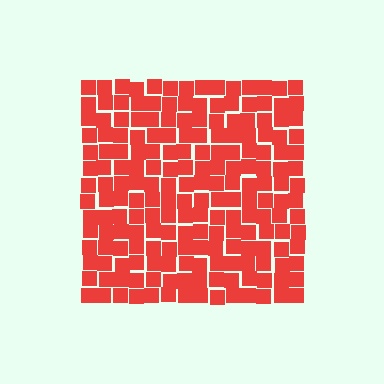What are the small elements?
The small elements are squares.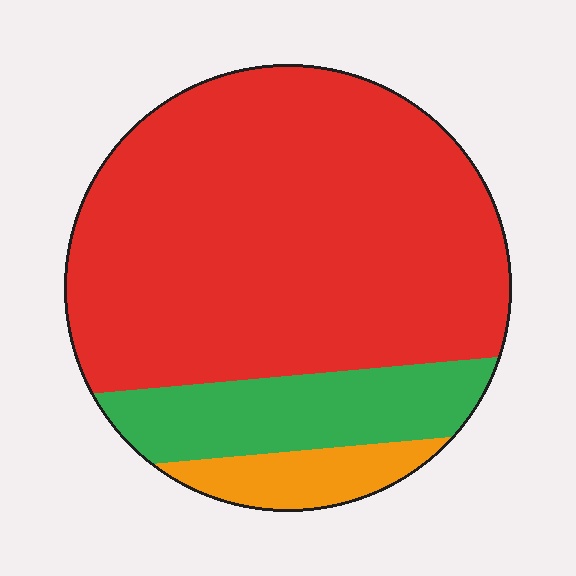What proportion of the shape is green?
Green takes up between a sixth and a third of the shape.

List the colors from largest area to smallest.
From largest to smallest: red, green, orange.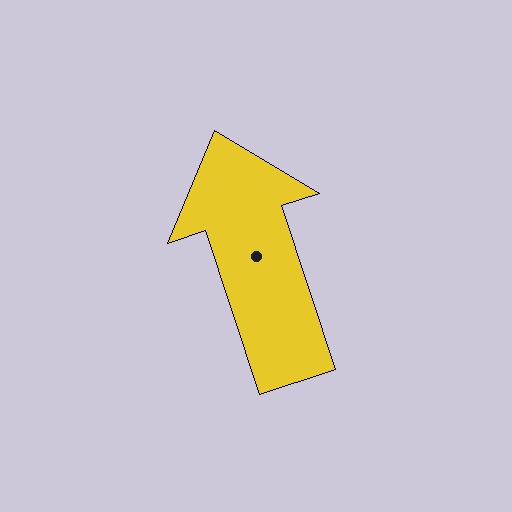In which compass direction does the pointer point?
North.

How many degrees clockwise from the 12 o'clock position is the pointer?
Approximately 342 degrees.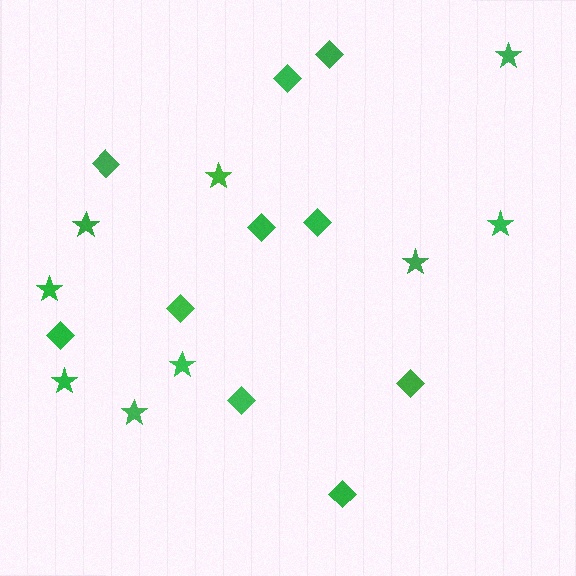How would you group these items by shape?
There are 2 groups: one group of stars (9) and one group of diamonds (10).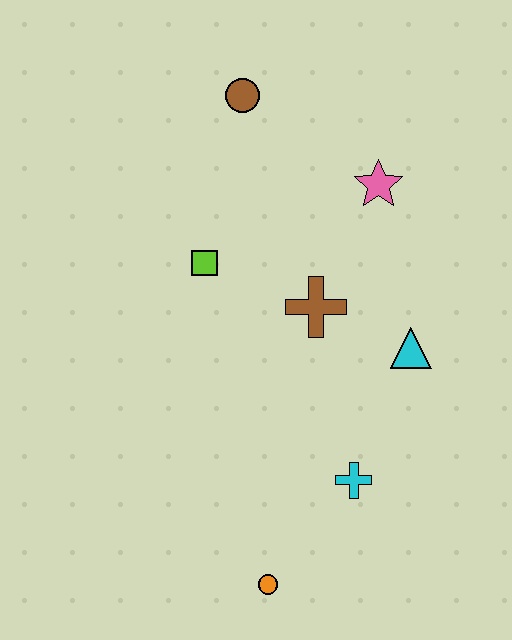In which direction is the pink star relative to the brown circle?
The pink star is to the right of the brown circle.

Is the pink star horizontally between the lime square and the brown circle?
No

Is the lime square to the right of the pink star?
No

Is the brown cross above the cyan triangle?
Yes